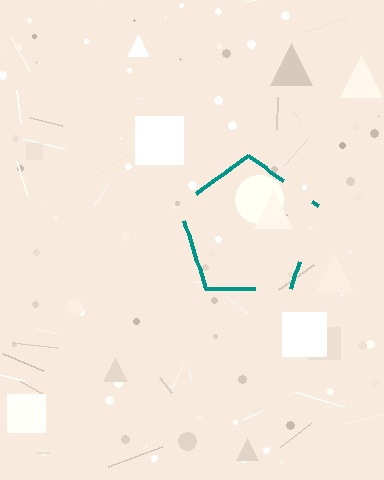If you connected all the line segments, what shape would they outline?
They would outline a pentagon.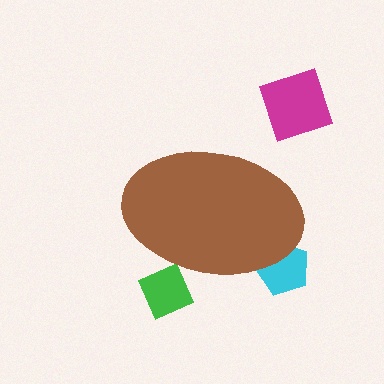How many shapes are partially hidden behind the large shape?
2 shapes are partially hidden.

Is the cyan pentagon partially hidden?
Yes, the cyan pentagon is partially hidden behind the brown ellipse.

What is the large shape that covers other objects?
A brown ellipse.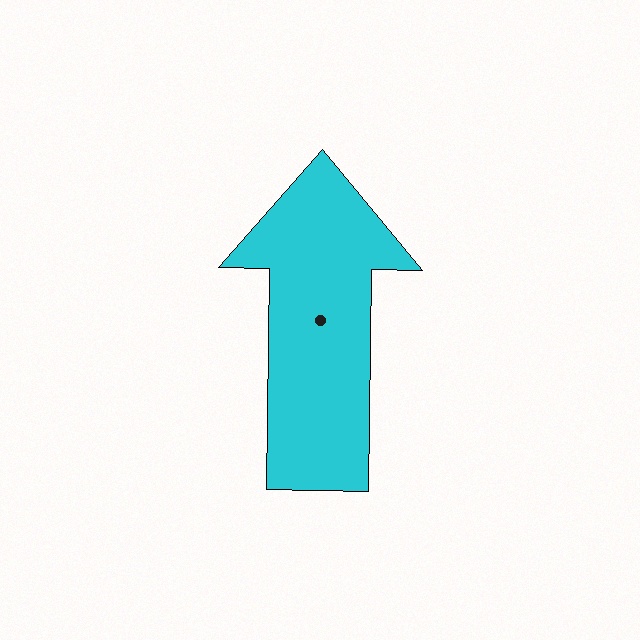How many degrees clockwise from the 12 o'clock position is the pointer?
Approximately 1 degrees.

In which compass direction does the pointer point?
North.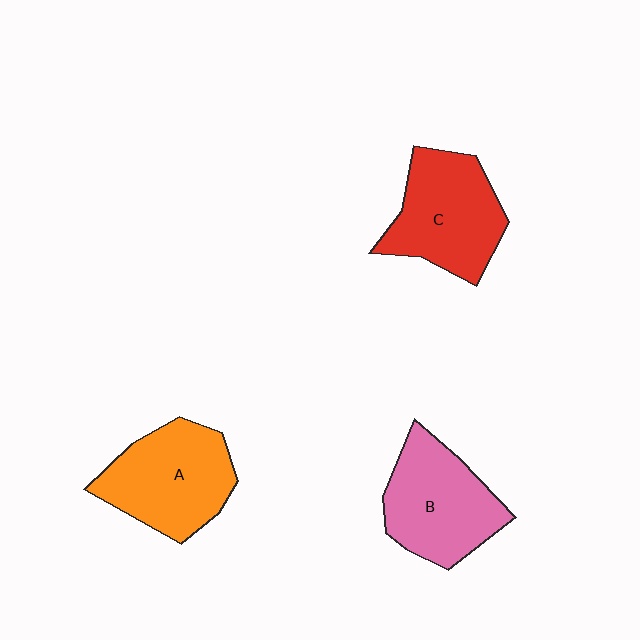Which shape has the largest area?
Shape A (orange).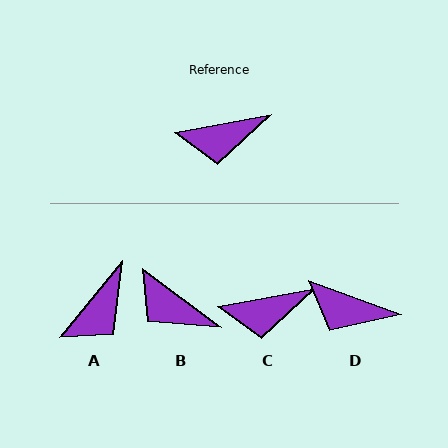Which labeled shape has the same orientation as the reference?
C.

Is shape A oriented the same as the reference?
No, it is off by about 39 degrees.